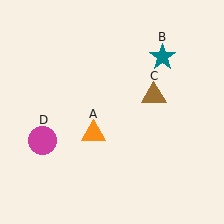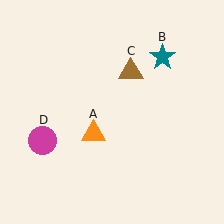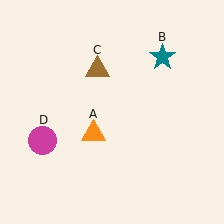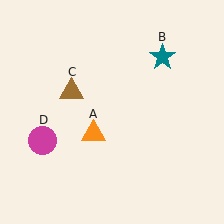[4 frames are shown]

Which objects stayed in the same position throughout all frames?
Orange triangle (object A) and teal star (object B) and magenta circle (object D) remained stationary.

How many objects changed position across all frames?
1 object changed position: brown triangle (object C).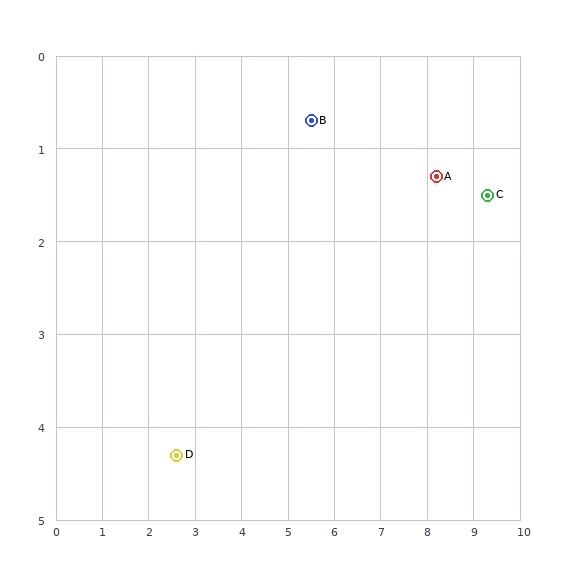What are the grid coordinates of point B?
Point B is at approximately (5.5, 0.7).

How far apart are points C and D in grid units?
Points C and D are about 7.3 grid units apart.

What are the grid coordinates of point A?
Point A is at approximately (8.2, 1.3).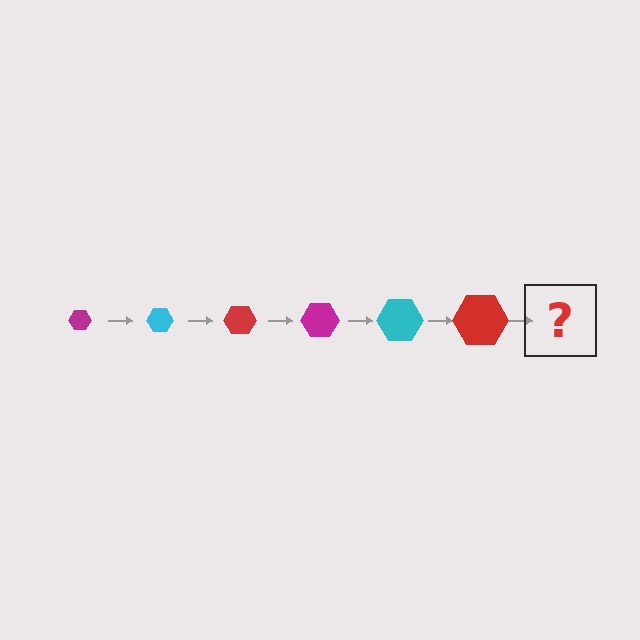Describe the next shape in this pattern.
It should be a magenta hexagon, larger than the previous one.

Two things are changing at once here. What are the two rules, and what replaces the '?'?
The two rules are that the hexagon grows larger each step and the color cycles through magenta, cyan, and red. The '?' should be a magenta hexagon, larger than the previous one.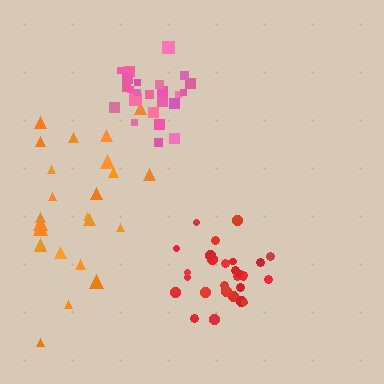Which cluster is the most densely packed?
Pink.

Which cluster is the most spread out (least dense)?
Orange.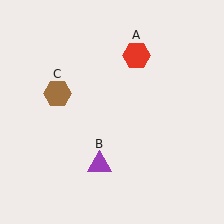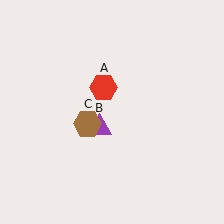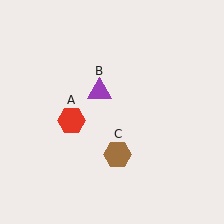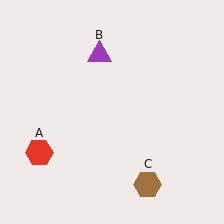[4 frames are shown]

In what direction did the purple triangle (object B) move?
The purple triangle (object B) moved up.